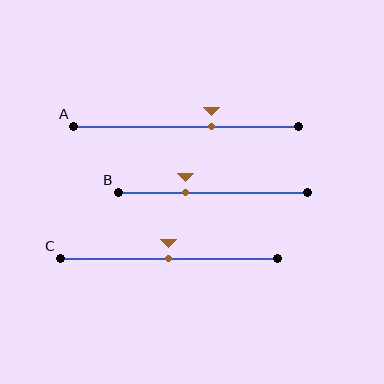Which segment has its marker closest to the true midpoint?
Segment C has its marker closest to the true midpoint.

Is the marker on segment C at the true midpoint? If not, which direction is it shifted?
Yes, the marker on segment C is at the true midpoint.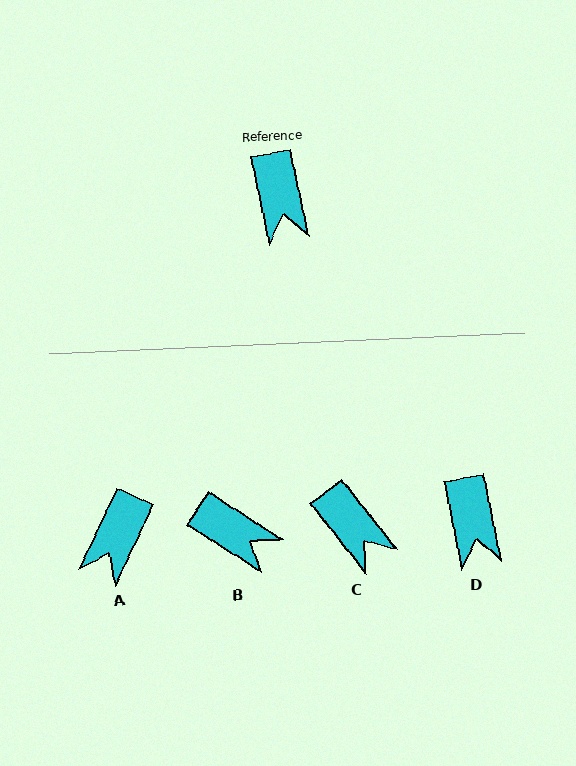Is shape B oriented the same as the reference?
No, it is off by about 45 degrees.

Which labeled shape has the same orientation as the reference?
D.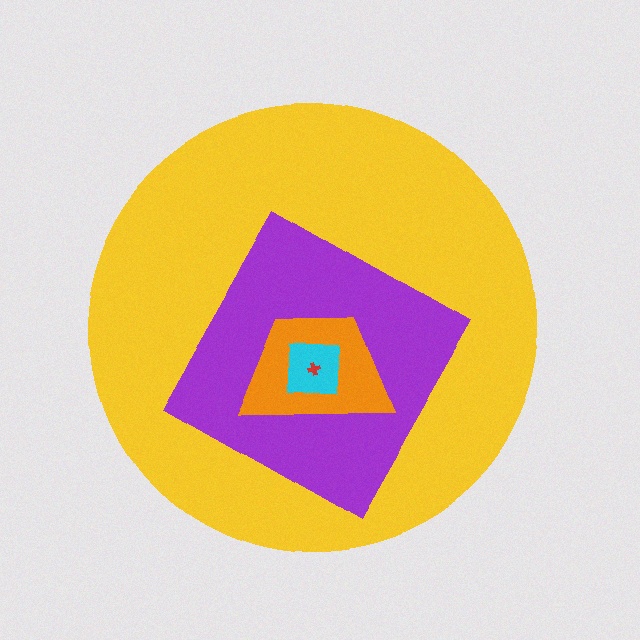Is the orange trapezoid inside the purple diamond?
Yes.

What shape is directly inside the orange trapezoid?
The cyan square.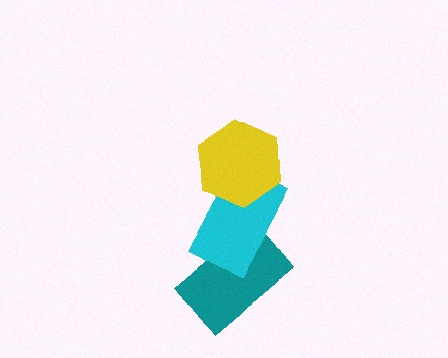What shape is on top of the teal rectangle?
The cyan rectangle is on top of the teal rectangle.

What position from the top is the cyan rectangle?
The cyan rectangle is 2nd from the top.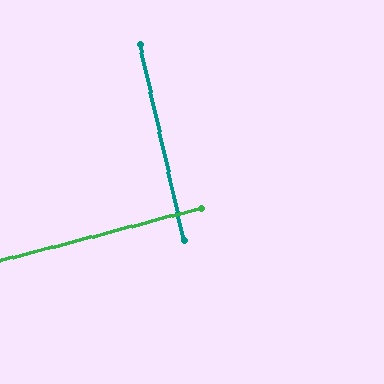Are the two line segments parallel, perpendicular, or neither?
Perpendicular — they meet at approximately 88°.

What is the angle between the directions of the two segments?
Approximately 88 degrees.